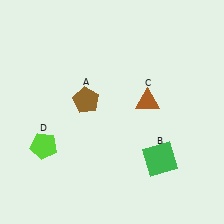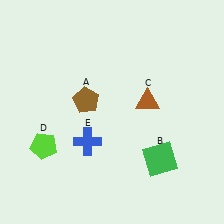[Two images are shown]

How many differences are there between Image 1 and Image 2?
There is 1 difference between the two images.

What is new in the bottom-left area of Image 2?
A blue cross (E) was added in the bottom-left area of Image 2.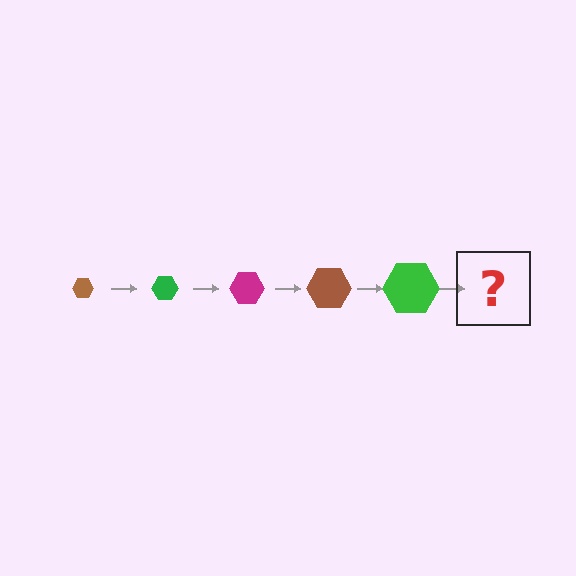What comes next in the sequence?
The next element should be a magenta hexagon, larger than the previous one.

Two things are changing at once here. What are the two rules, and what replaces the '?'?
The two rules are that the hexagon grows larger each step and the color cycles through brown, green, and magenta. The '?' should be a magenta hexagon, larger than the previous one.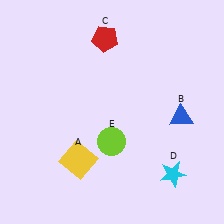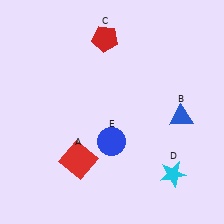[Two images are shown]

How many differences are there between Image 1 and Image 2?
There are 2 differences between the two images.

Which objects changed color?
A changed from yellow to red. E changed from lime to blue.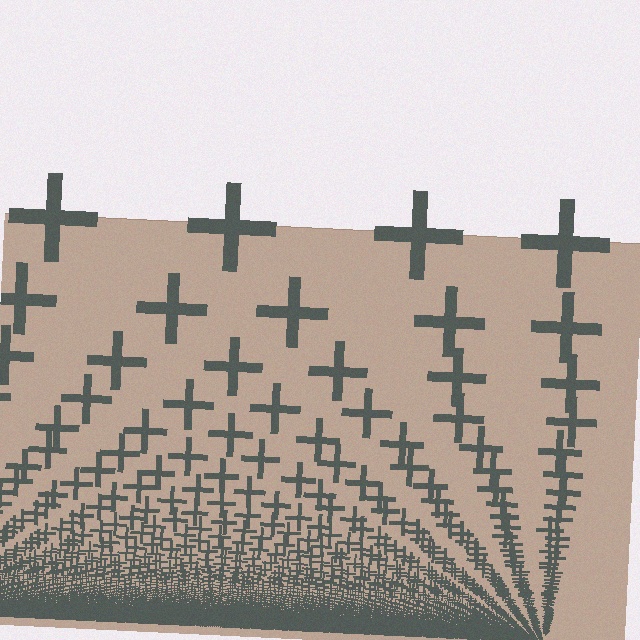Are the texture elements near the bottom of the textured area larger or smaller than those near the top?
Smaller. The gradient is inverted — elements near the bottom are smaller and denser.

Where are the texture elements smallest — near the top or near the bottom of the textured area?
Near the bottom.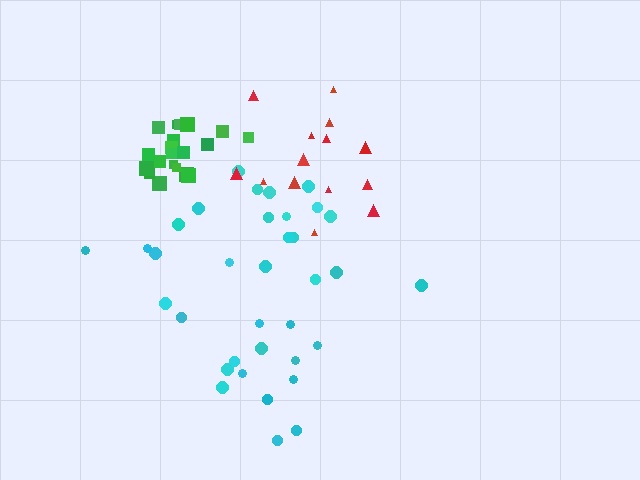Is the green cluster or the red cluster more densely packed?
Green.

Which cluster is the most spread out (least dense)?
Red.